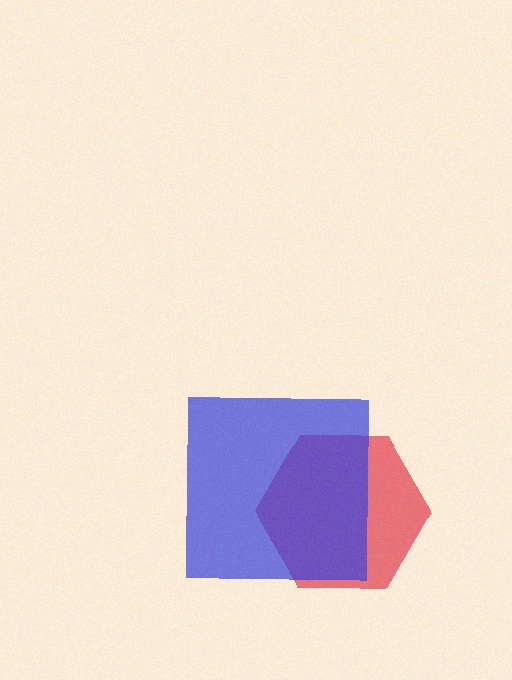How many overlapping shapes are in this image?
There are 2 overlapping shapes in the image.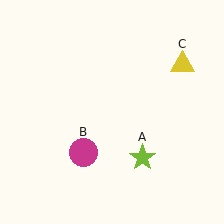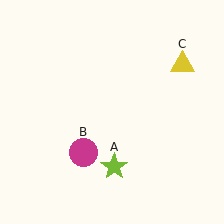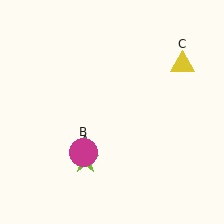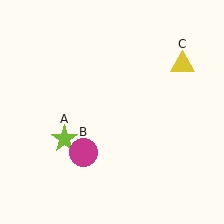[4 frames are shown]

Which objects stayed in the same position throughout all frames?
Magenta circle (object B) and yellow triangle (object C) remained stationary.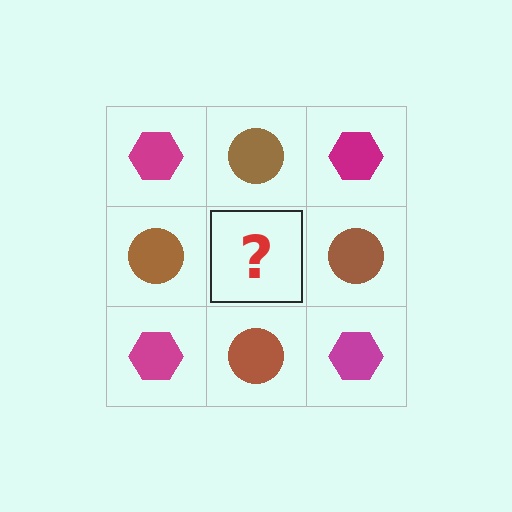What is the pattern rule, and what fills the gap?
The rule is that it alternates magenta hexagon and brown circle in a checkerboard pattern. The gap should be filled with a magenta hexagon.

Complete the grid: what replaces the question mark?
The question mark should be replaced with a magenta hexagon.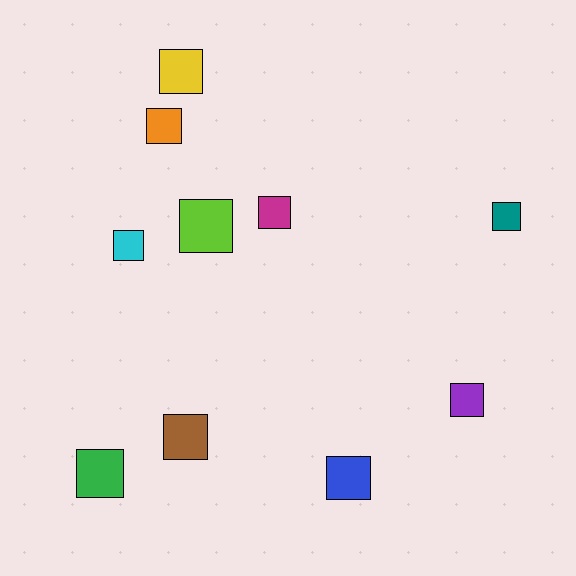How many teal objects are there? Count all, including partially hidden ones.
There is 1 teal object.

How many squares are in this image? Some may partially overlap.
There are 10 squares.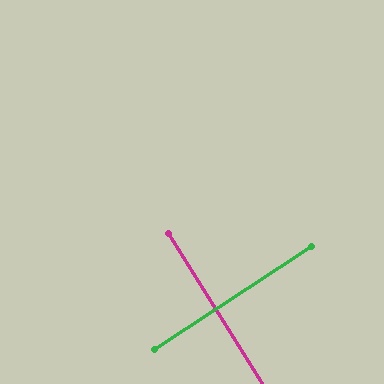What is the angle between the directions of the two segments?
Approximately 89 degrees.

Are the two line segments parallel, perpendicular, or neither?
Perpendicular — they meet at approximately 89°.